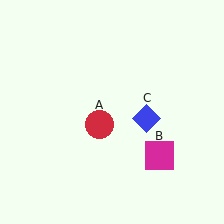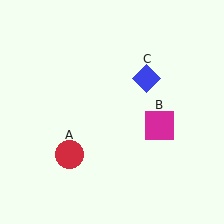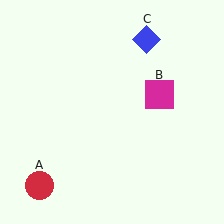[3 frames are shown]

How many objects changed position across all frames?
3 objects changed position: red circle (object A), magenta square (object B), blue diamond (object C).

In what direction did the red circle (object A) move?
The red circle (object A) moved down and to the left.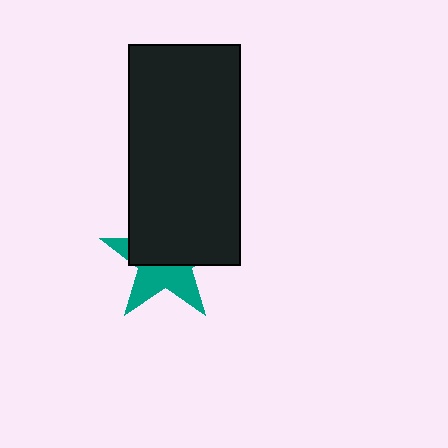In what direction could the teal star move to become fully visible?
The teal star could move down. That would shift it out from behind the black rectangle entirely.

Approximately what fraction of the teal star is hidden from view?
Roughly 55% of the teal star is hidden behind the black rectangle.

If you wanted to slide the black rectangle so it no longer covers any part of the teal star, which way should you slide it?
Slide it up — that is the most direct way to separate the two shapes.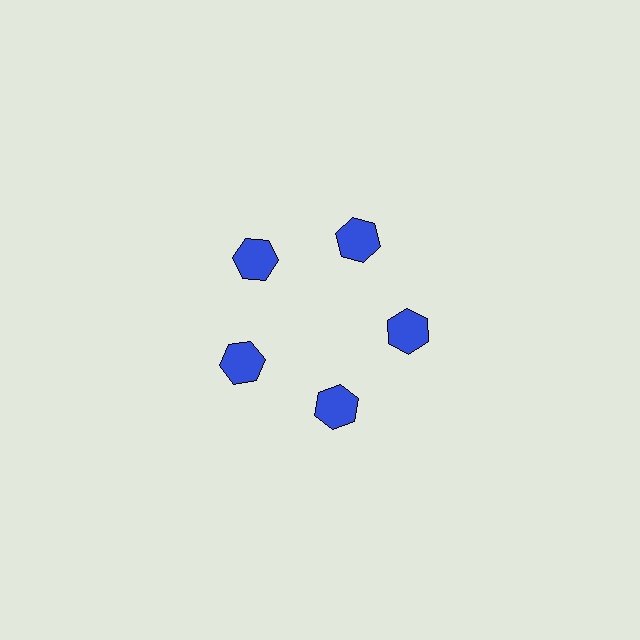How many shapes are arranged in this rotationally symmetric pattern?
There are 5 shapes, arranged in 5 groups of 1.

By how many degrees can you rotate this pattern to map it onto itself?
The pattern maps onto itself every 72 degrees of rotation.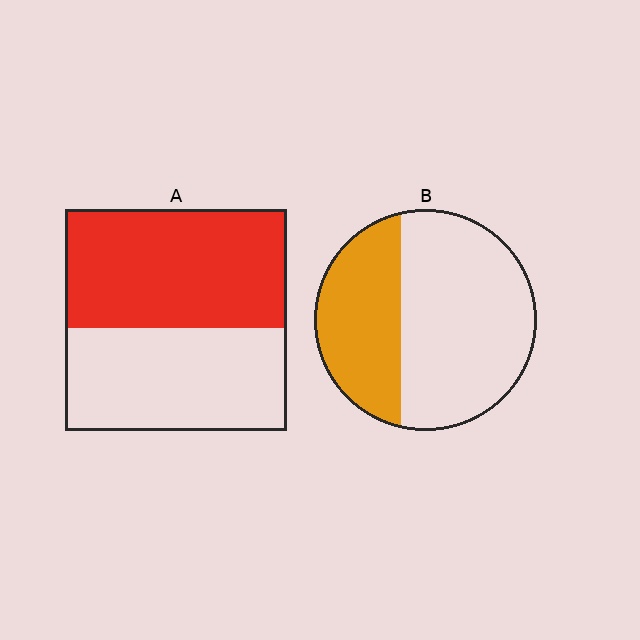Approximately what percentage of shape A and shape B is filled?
A is approximately 55% and B is approximately 35%.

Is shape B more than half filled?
No.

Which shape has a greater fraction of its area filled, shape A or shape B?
Shape A.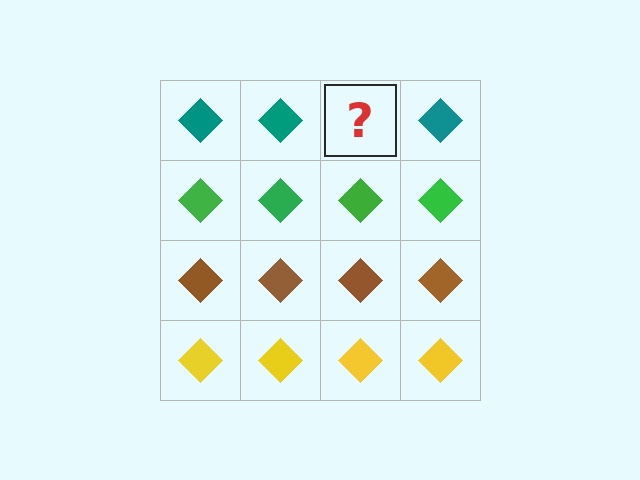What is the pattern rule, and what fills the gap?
The rule is that each row has a consistent color. The gap should be filled with a teal diamond.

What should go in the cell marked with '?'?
The missing cell should contain a teal diamond.